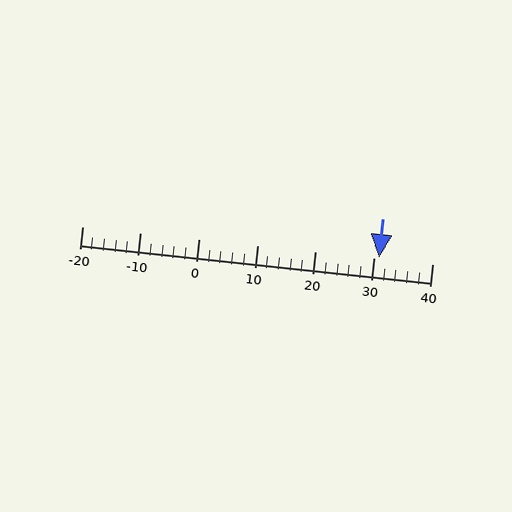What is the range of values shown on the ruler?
The ruler shows values from -20 to 40.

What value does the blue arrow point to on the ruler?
The blue arrow points to approximately 31.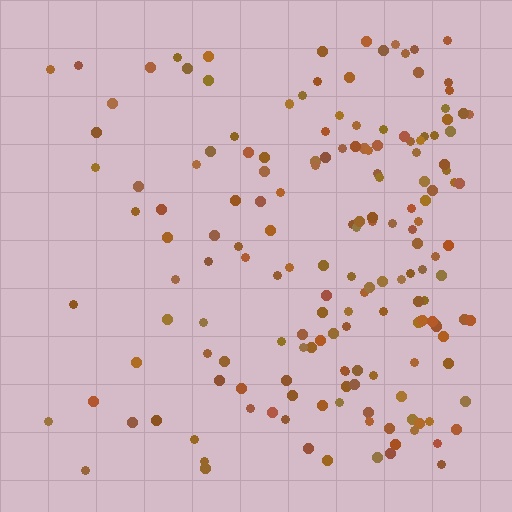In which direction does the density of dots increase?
From left to right, with the right side densest.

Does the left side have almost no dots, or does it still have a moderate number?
Still a moderate number, just noticeably fewer than the right.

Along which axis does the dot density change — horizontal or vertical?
Horizontal.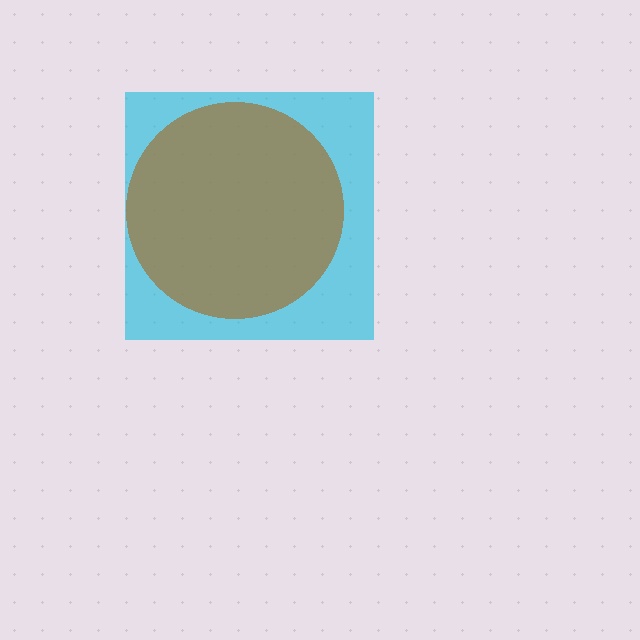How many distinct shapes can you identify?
There are 2 distinct shapes: a cyan square, a brown circle.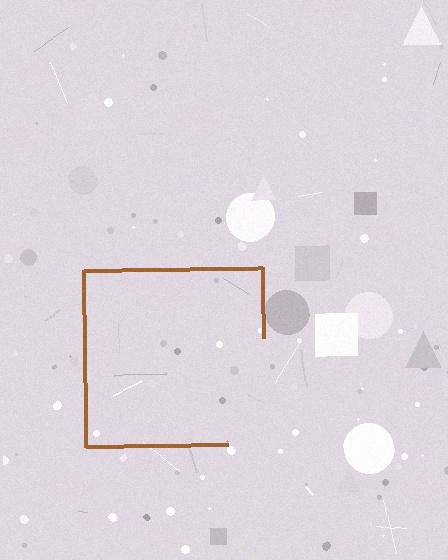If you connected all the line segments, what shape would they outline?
They would outline a square.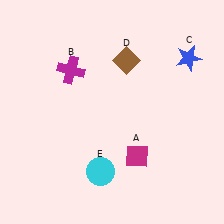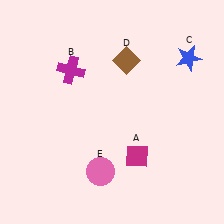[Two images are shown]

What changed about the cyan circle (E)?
In Image 1, E is cyan. In Image 2, it changed to pink.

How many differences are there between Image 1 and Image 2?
There is 1 difference between the two images.